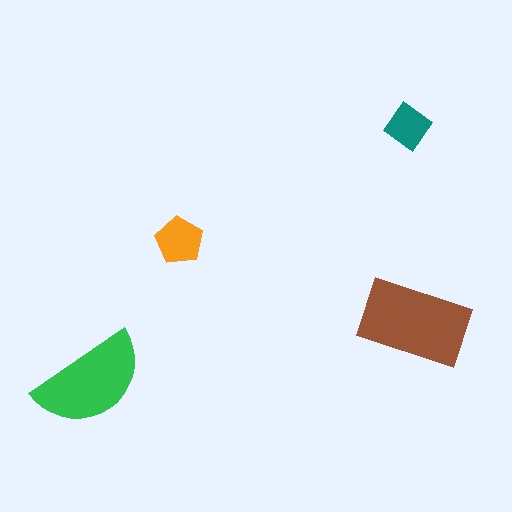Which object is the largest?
The brown rectangle.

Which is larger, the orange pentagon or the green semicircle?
The green semicircle.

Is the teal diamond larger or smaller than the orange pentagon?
Smaller.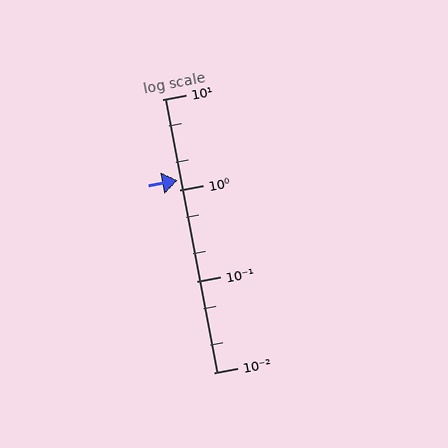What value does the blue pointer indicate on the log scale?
The pointer indicates approximately 1.3.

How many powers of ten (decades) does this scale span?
The scale spans 3 decades, from 0.01 to 10.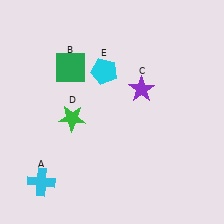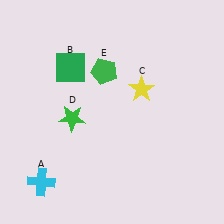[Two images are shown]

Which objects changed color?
C changed from purple to yellow. E changed from cyan to green.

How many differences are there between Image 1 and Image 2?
There are 2 differences between the two images.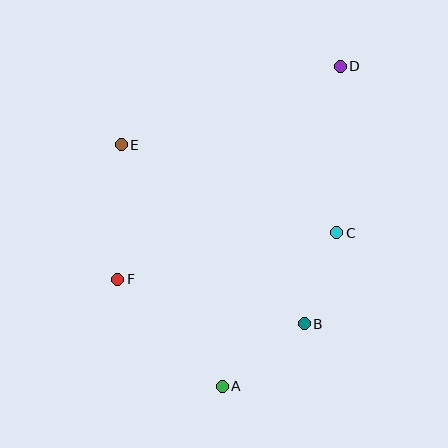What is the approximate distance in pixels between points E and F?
The distance between E and F is approximately 135 pixels.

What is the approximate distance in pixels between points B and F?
The distance between B and F is approximately 192 pixels.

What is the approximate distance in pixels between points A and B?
The distance between A and B is approximately 103 pixels.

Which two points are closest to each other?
Points B and C are closest to each other.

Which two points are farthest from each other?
Points A and D are farthest from each other.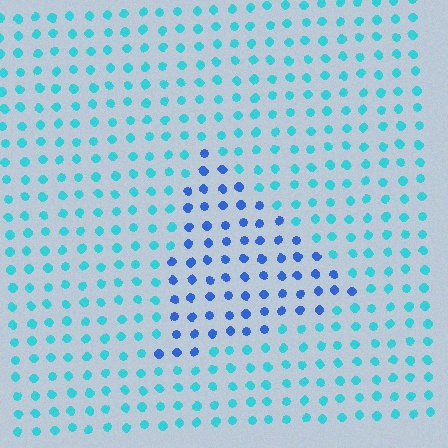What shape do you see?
I see a triangle.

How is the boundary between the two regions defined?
The boundary is defined purely by a slight shift in hue (about 39 degrees). Spacing, size, and orientation are identical on both sides.